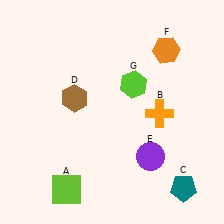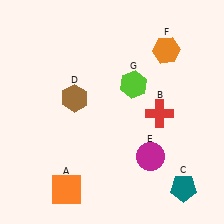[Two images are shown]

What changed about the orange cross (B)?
In Image 1, B is orange. In Image 2, it changed to red.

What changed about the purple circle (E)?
In Image 1, E is purple. In Image 2, it changed to magenta.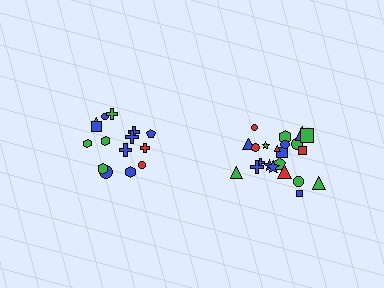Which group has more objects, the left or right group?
The right group.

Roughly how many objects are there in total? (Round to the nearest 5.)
Roughly 35 objects in total.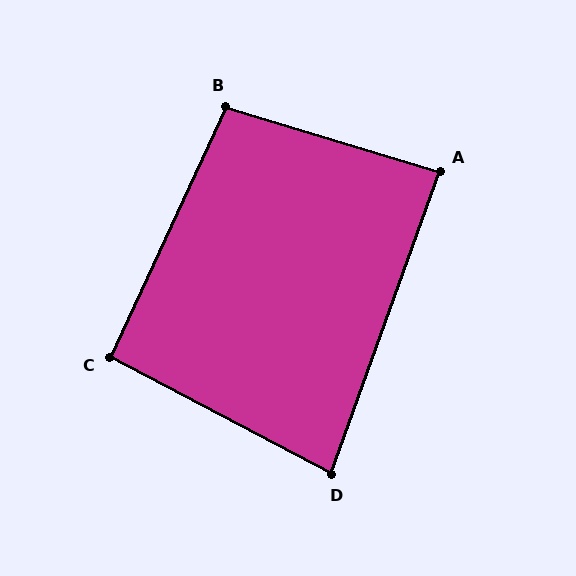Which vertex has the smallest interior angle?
D, at approximately 82 degrees.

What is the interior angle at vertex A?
Approximately 87 degrees (approximately right).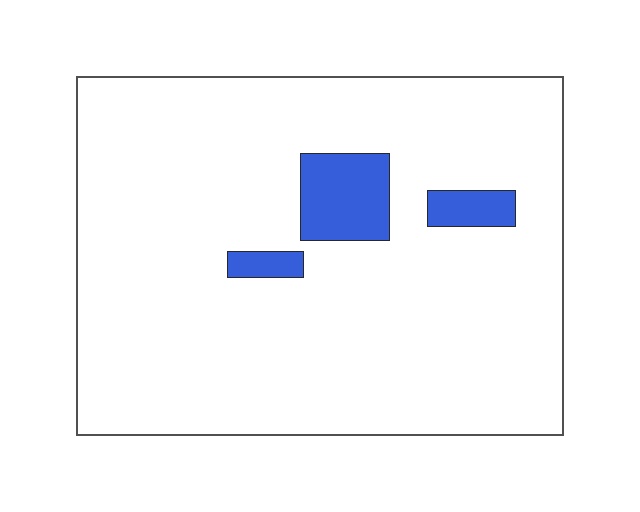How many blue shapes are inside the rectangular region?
3.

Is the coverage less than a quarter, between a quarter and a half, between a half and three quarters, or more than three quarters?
Less than a quarter.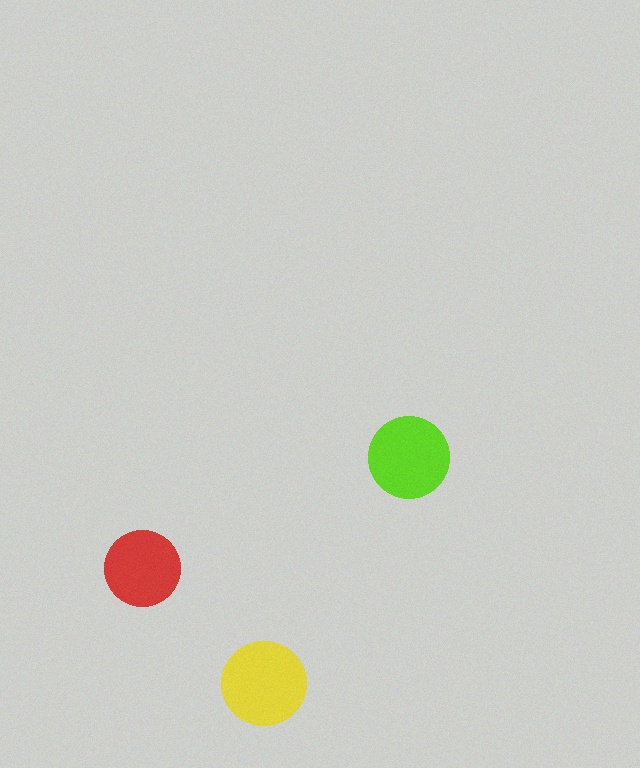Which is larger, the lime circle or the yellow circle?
The yellow one.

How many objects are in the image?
There are 3 objects in the image.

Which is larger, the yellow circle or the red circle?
The yellow one.